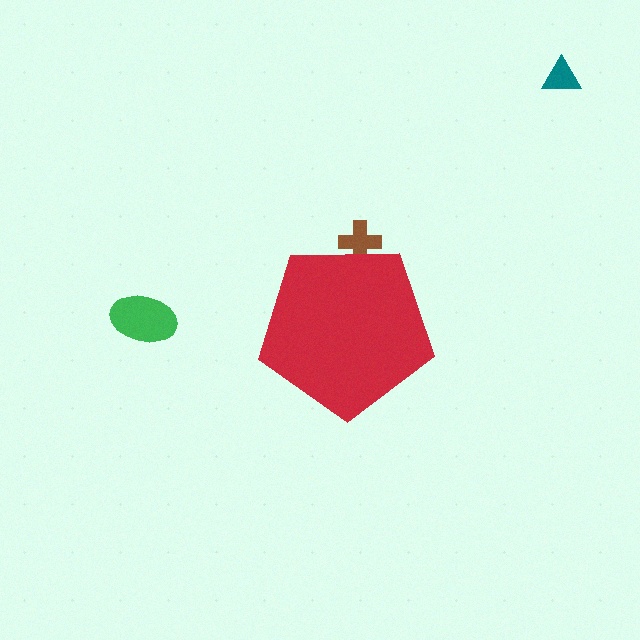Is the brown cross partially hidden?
Yes, the brown cross is partially hidden behind the red pentagon.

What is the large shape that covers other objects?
A red pentagon.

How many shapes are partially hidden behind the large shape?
1 shape is partially hidden.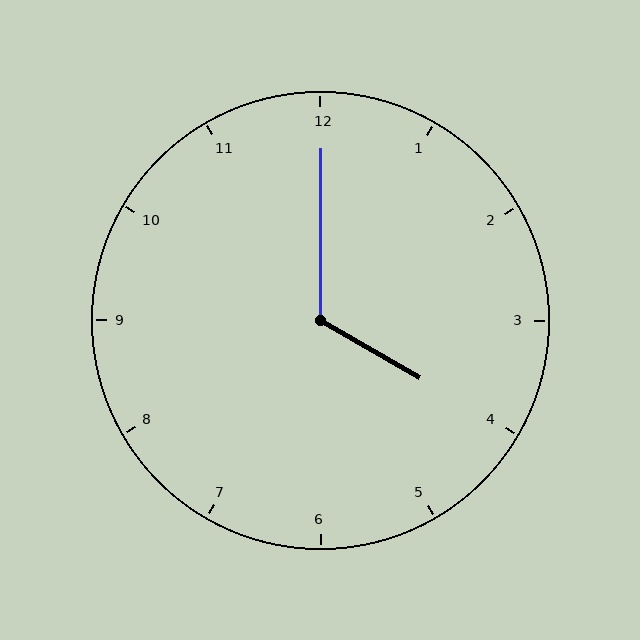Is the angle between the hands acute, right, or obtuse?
It is obtuse.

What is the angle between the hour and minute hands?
Approximately 120 degrees.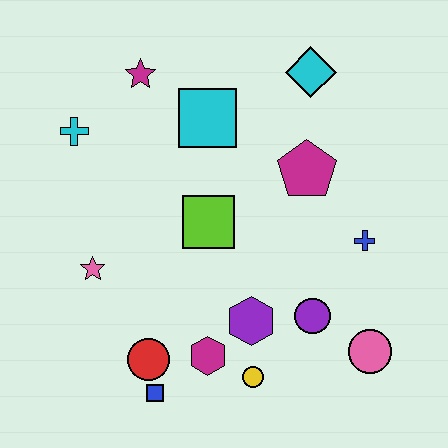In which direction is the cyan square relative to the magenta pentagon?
The cyan square is to the left of the magenta pentagon.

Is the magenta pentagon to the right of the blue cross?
No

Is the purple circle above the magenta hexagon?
Yes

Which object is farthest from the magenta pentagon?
The blue square is farthest from the magenta pentagon.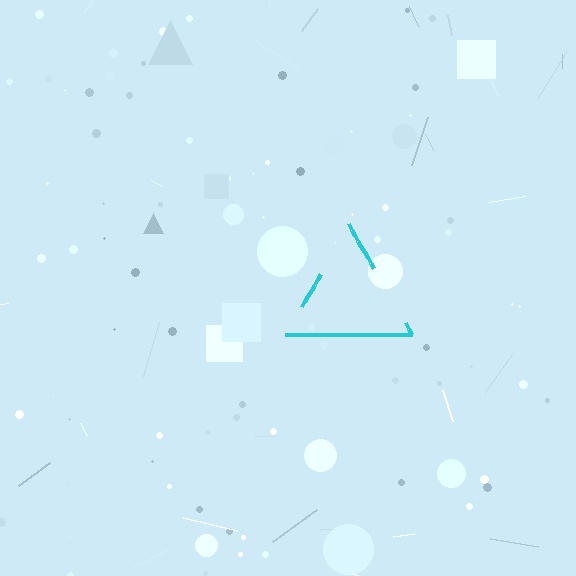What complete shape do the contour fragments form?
The contour fragments form a triangle.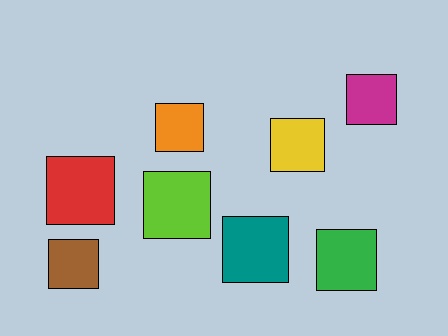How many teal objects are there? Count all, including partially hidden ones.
There is 1 teal object.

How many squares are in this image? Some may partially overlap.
There are 8 squares.